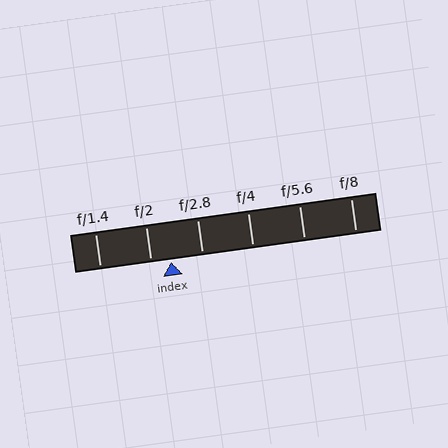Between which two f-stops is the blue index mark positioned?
The index mark is between f/2 and f/2.8.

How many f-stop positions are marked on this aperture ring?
There are 6 f-stop positions marked.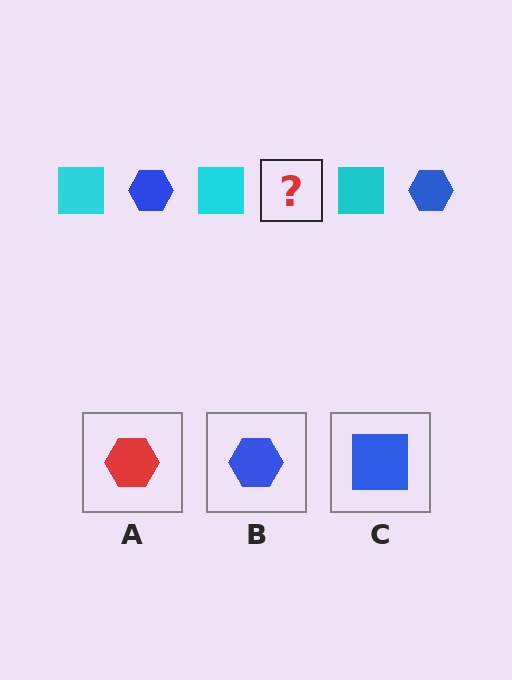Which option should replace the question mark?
Option B.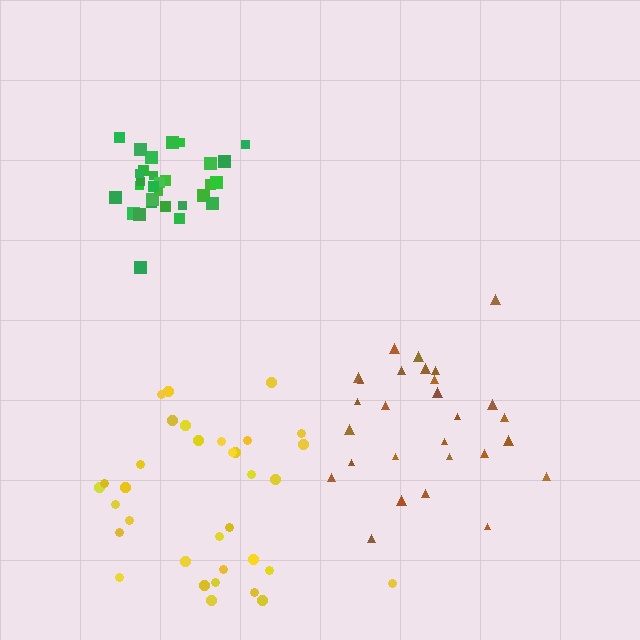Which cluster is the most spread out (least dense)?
Yellow.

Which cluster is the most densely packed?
Green.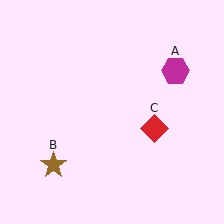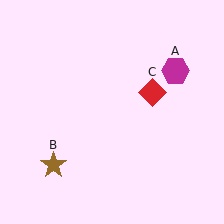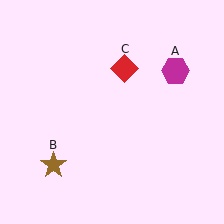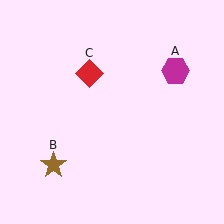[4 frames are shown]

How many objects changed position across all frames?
1 object changed position: red diamond (object C).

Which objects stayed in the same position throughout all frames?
Magenta hexagon (object A) and brown star (object B) remained stationary.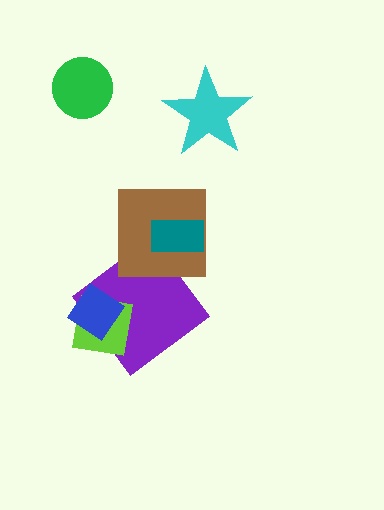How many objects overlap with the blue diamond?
2 objects overlap with the blue diamond.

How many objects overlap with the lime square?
2 objects overlap with the lime square.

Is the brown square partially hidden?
Yes, it is partially covered by another shape.